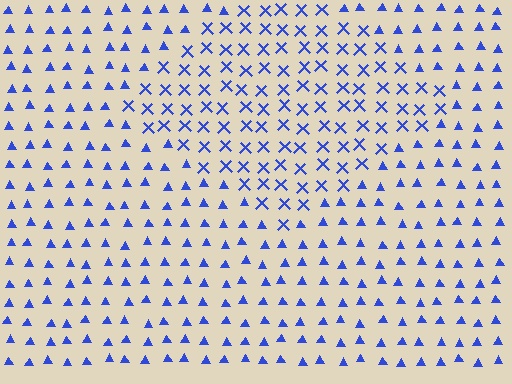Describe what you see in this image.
The image is filled with small blue elements arranged in a uniform grid. A diamond-shaped region contains X marks, while the surrounding area contains triangles. The boundary is defined purely by the change in element shape.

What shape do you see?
I see a diamond.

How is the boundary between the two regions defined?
The boundary is defined by a change in element shape: X marks inside vs. triangles outside. All elements share the same color and spacing.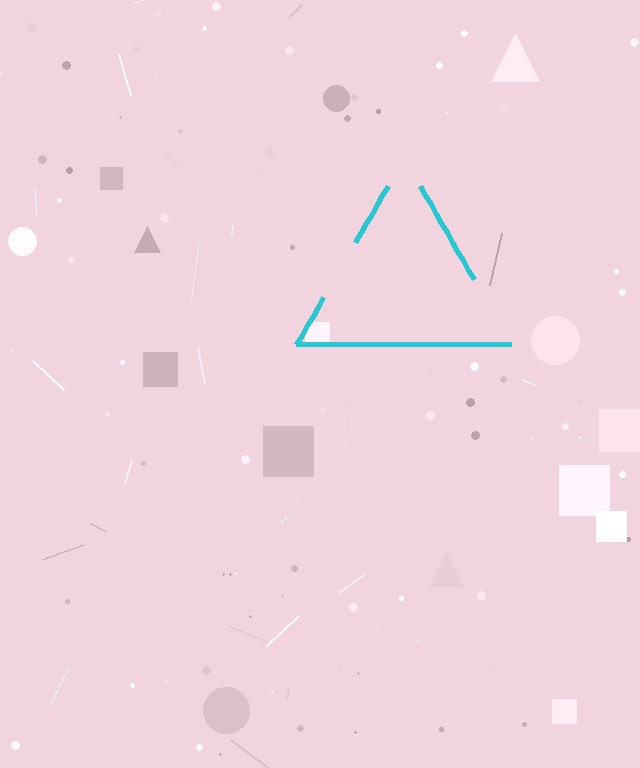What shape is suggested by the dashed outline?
The dashed outline suggests a triangle.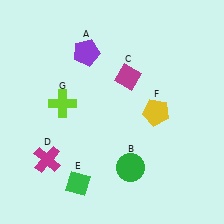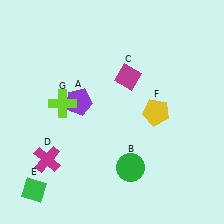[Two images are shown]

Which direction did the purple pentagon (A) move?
The purple pentagon (A) moved down.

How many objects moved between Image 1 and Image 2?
2 objects moved between the two images.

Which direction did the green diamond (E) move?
The green diamond (E) moved left.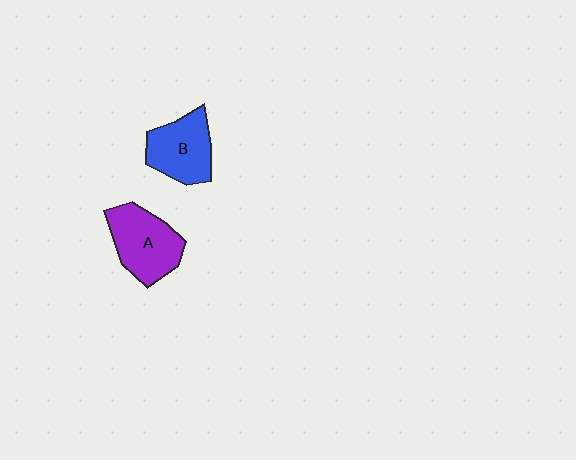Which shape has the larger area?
Shape A (purple).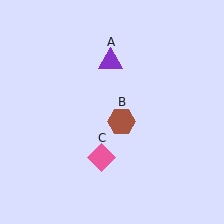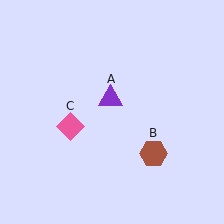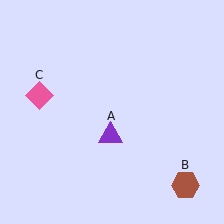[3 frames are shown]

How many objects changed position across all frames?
3 objects changed position: purple triangle (object A), brown hexagon (object B), pink diamond (object C).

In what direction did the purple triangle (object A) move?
The purple triangle (object A) moved down.